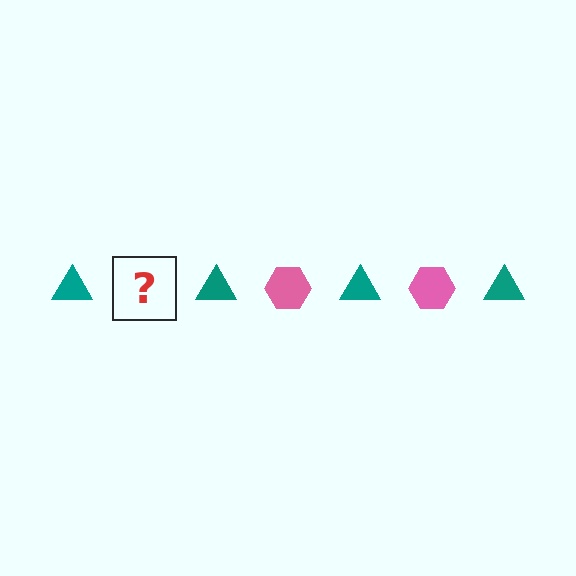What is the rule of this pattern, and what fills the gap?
The rule is that the pattern alternates between teal triangle and pink hexagon. The gap should be filled with a pink hexagon.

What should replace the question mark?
The question mark should be replaced with a pink hexagon.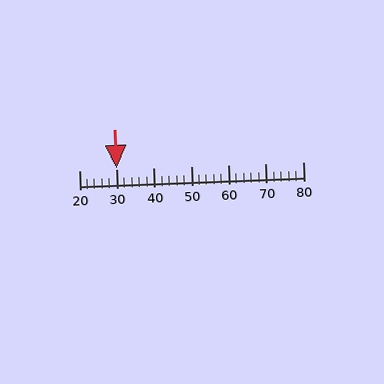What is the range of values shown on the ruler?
The ruler shows values from 20 to 80.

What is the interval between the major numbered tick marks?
The major tick marks are spaced 10 units apart.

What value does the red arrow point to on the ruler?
The red arrow points to approximately 30.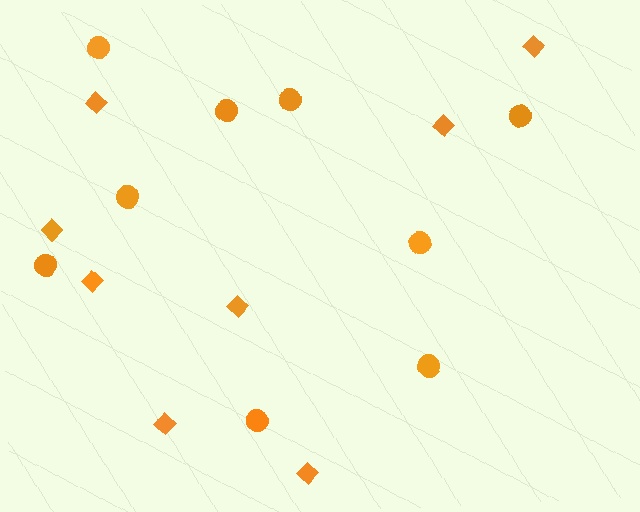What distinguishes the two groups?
There are 2 groups: one group of diamonds (8) and one group of circles (9).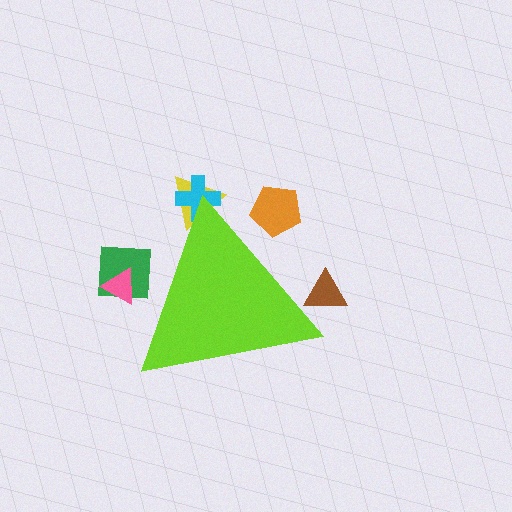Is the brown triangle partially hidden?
Yes, the brown triangle is partially hidden behind the lime triangle.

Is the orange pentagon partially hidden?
Yes, the orange pentagon is partially hidden behind the lime triangle.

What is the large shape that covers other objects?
A lime triangle.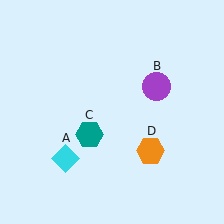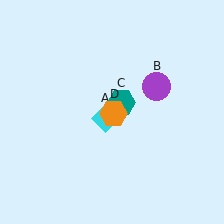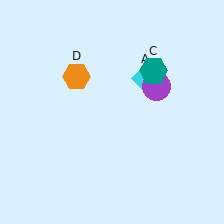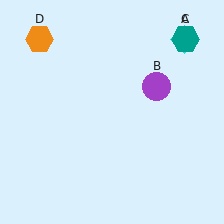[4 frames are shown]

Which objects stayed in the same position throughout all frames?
Purple circle (object B) remained stationary.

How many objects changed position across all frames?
3 objects changed position: cyan diamond (object A), teal hexagon (object C), orange hexagon (object D).